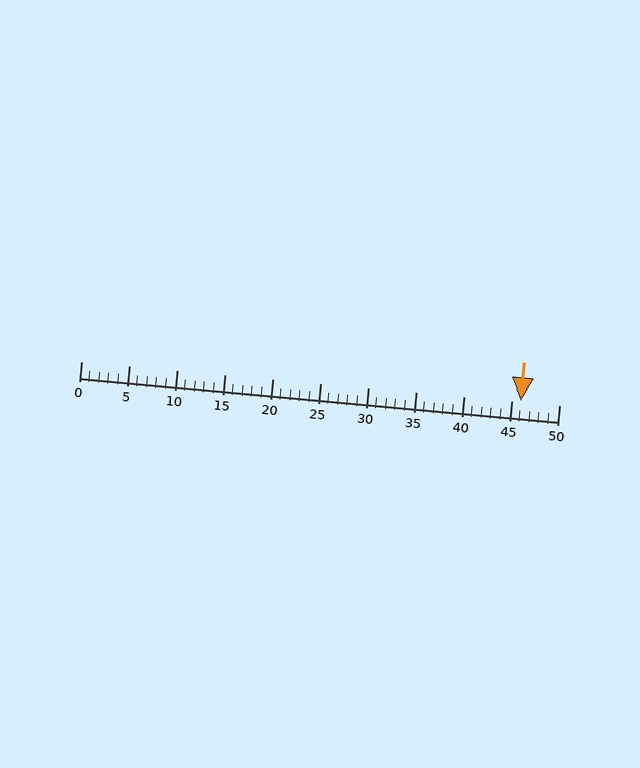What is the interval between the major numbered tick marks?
The major tick marks are spaced 5 units apart.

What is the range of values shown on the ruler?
The ruler shows values from 0 to 50.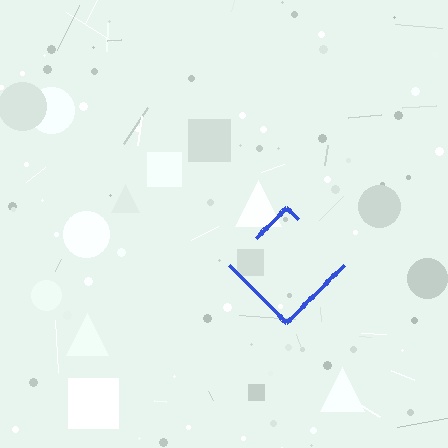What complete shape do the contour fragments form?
The contour fragments form a diamond.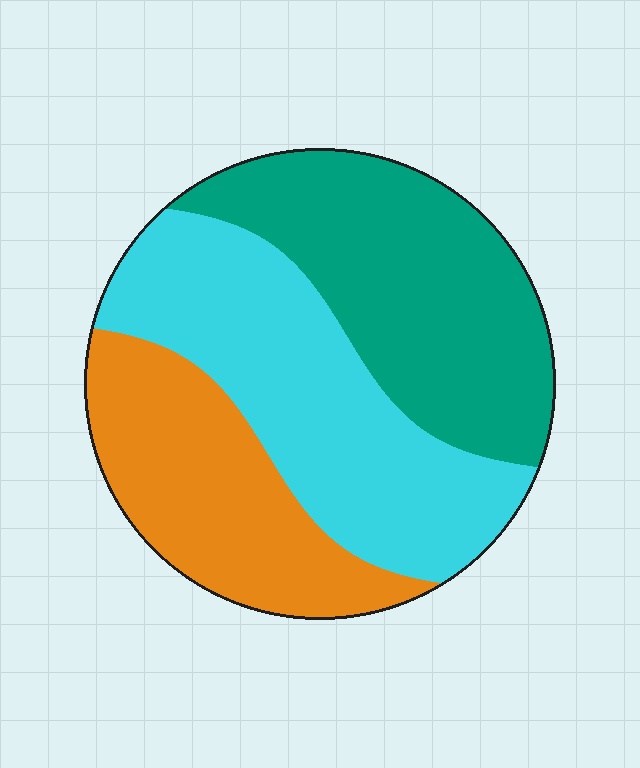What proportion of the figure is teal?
Teal takes up between a third and a half of the figure.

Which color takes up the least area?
Orange, at roughly 25%.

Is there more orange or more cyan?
Cyan.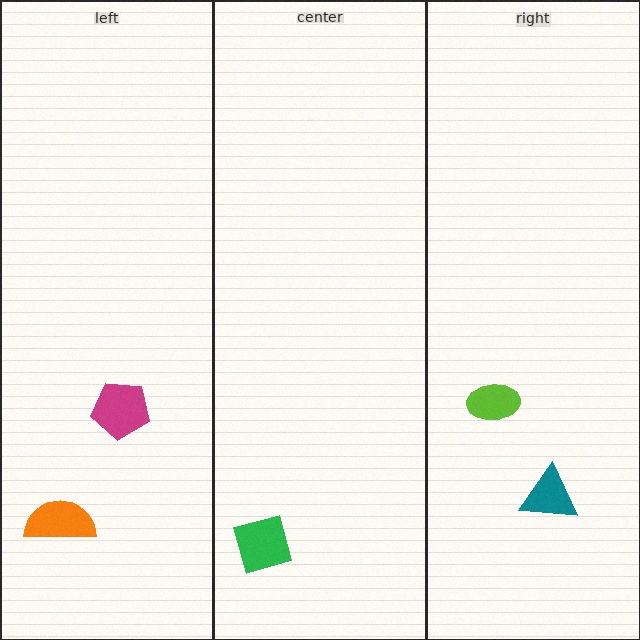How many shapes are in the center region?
1.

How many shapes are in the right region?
2.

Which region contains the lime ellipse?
The right region.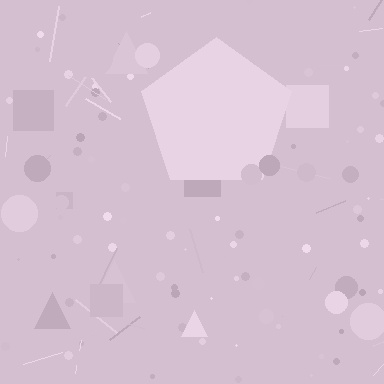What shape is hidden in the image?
A pentagon is hidden in the image.